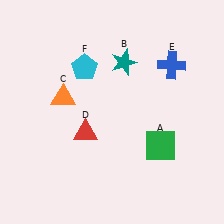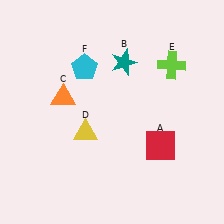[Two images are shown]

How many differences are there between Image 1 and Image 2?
There are 3 differences between the two images.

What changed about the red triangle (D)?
In Image 1, D is red. In Image 2, it changed to yellow.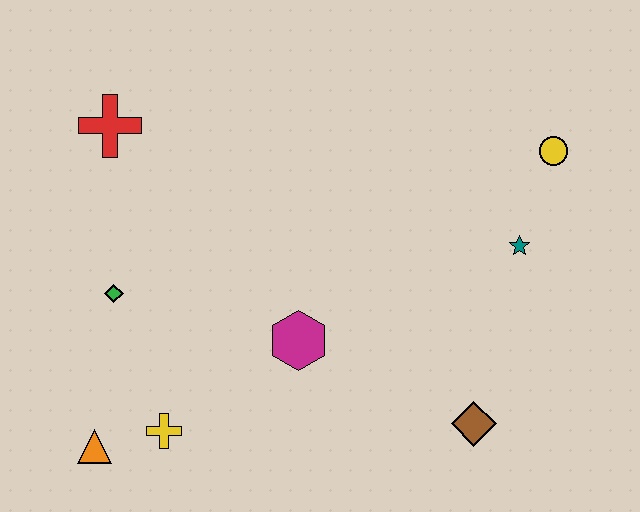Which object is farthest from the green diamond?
The yellow circle is farthest from the green diamond.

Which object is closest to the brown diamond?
The teal star is closest to the brown diamond.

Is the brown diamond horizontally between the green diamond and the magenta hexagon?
No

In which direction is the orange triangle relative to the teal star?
The orange triangle is to the left of the teal star.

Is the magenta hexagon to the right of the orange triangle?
Yes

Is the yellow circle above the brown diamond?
Yes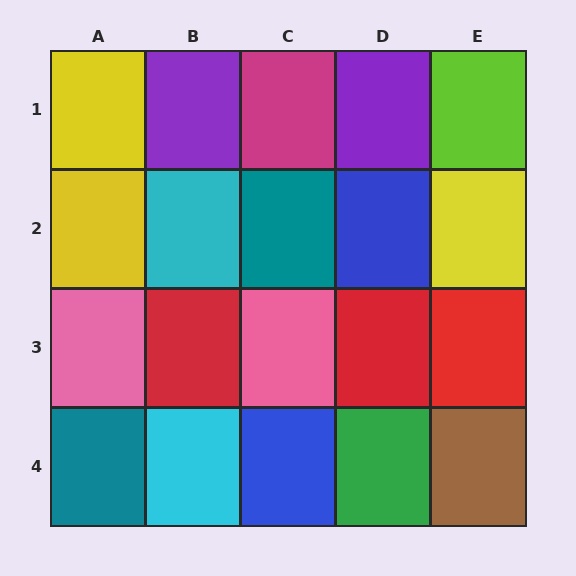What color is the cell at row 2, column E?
Yellow.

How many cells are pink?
2 cells are pink.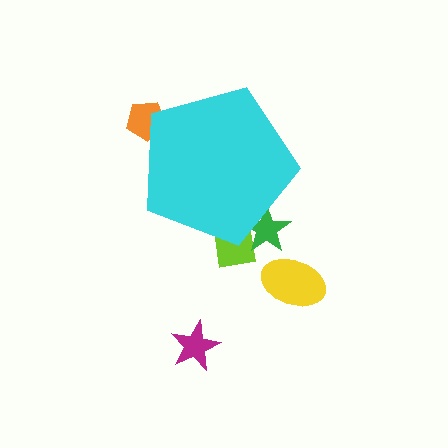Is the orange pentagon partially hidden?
Yes, the orange pentagon is partially hidden behind the cyan pentagon.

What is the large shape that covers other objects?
A cyan pentagon.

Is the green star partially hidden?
Yes, the green star is partially hidden behind the cyan pentagon.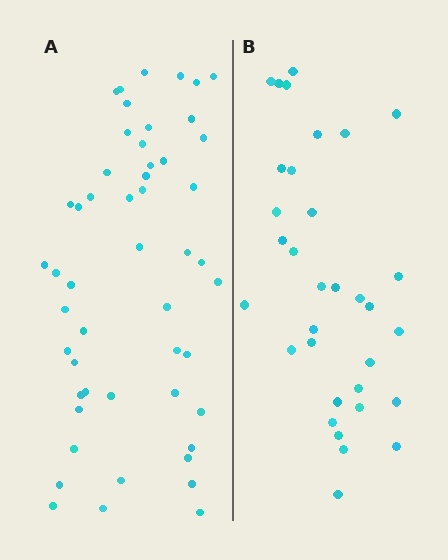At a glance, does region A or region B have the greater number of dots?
Region A (the left region) has more dots.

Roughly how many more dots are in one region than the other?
Region A has approximately 20 more dots than region B.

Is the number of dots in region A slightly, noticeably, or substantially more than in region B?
Region A has substantially more. The ratio is roughly 1.5 to 1.